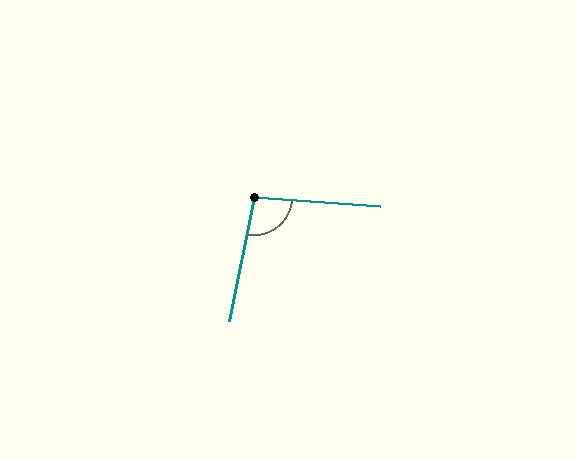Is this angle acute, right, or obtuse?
It is obtuse.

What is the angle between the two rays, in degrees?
Approximately 98 degrees.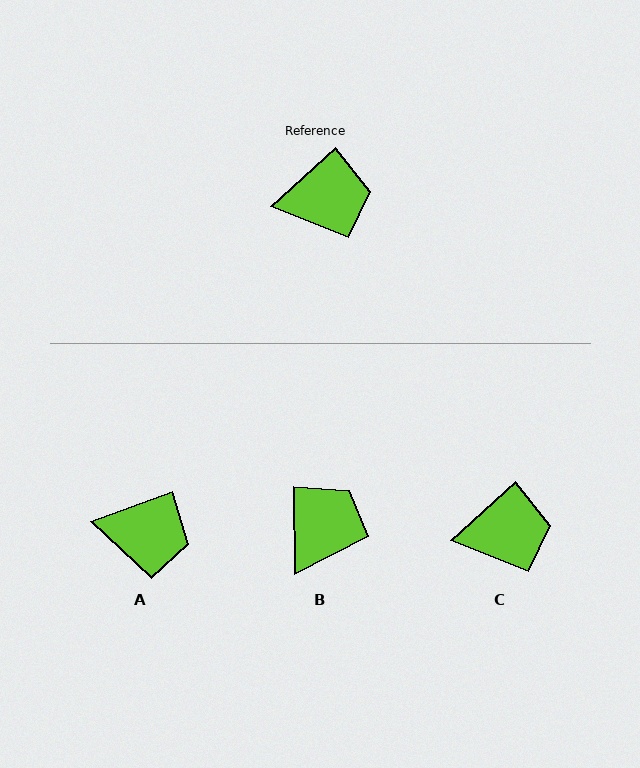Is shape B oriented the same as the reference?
No, it is off by about 48 degrees.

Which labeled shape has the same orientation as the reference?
C.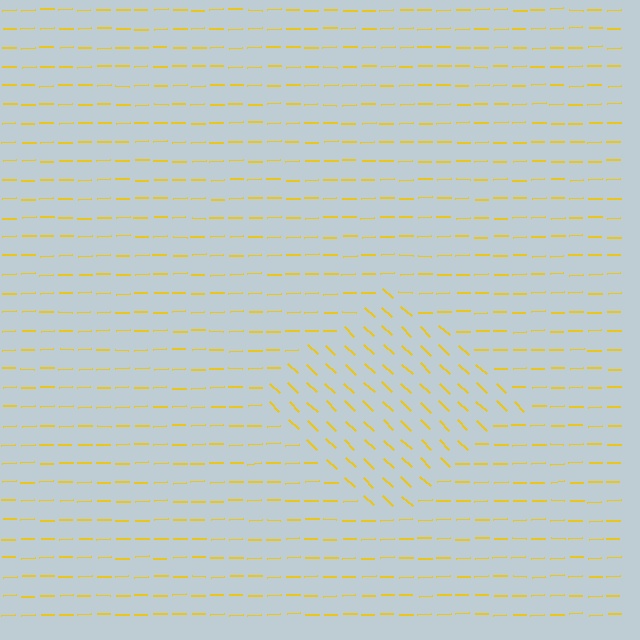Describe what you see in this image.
The image is filled with small yellow line segments. A diamond region in the image has lines oriented differently from the surrounding lines, creating a visible texture boundary.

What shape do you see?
I see a diamond.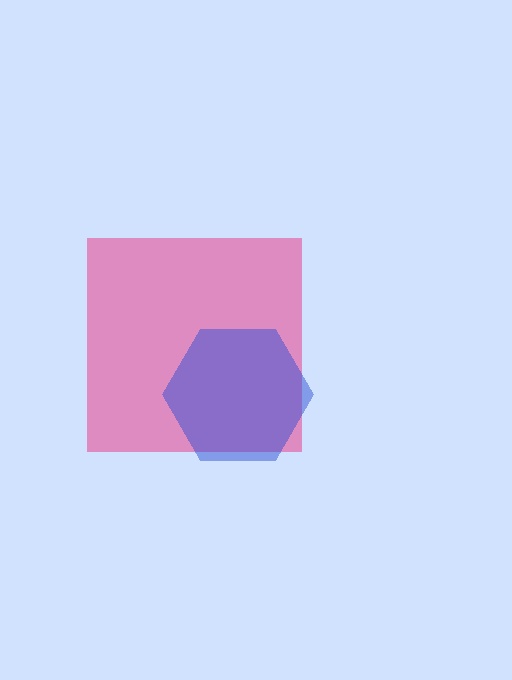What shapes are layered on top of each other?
The layered shapes are: a pink square, a blue hexagon.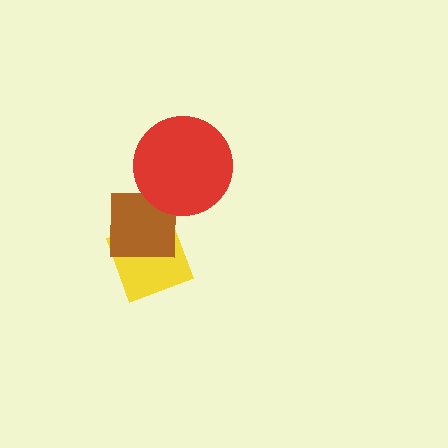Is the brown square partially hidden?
Yes, it is partially covered by another shape.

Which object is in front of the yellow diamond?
The brown square is in front of the yellow diamond.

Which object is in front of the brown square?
The red circle is in front of the brown square.